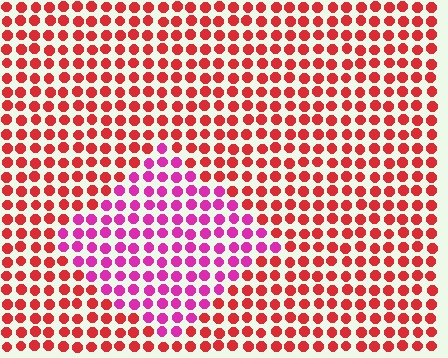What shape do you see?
I see a diamond.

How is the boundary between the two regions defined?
The boundary is defined purely by a slight shift in hue (about 43 degrees). Spacing, size, and orientation are identical on both sides.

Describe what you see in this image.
The image is filled with small red elements in a uniform arrangement. A diamond-shaped region is visible where the elements are tinted to a slightly different hue, forming a subtle color boundary.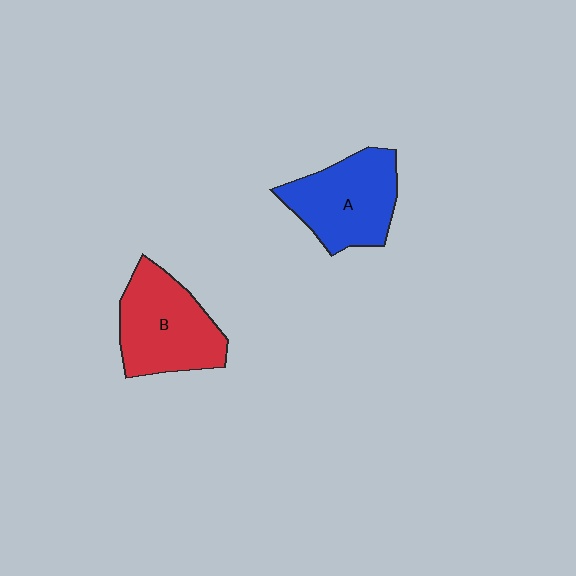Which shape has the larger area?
Shape B (red).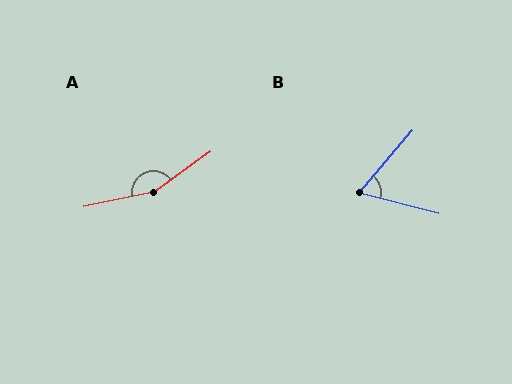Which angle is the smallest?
B, at approximately 63 degrees.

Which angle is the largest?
A, at approximately 156 degrees.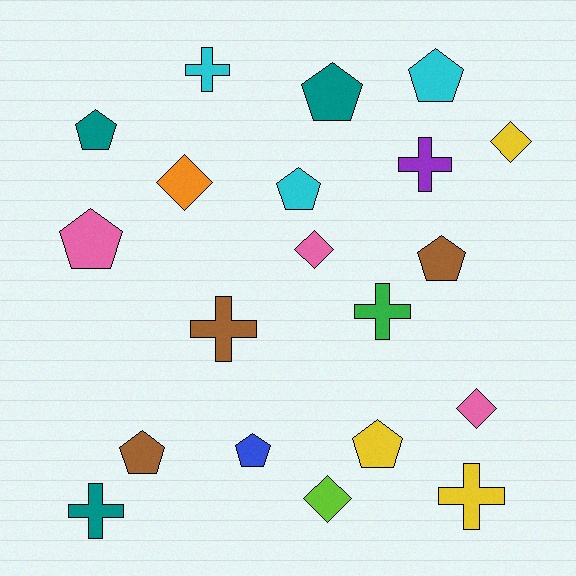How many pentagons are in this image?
There are 9 pentagons.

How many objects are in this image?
There are 20 objects.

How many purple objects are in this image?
There is 1 purple object.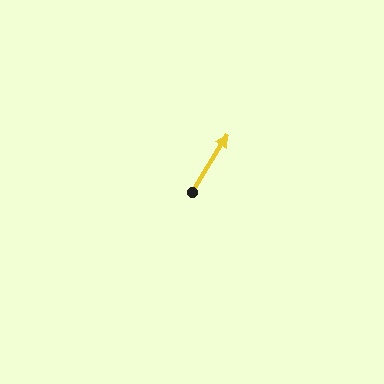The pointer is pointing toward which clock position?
Roughly 1 o'clock.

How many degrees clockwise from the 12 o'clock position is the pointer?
Approximately 32 degrees.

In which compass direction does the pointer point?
Northeast.